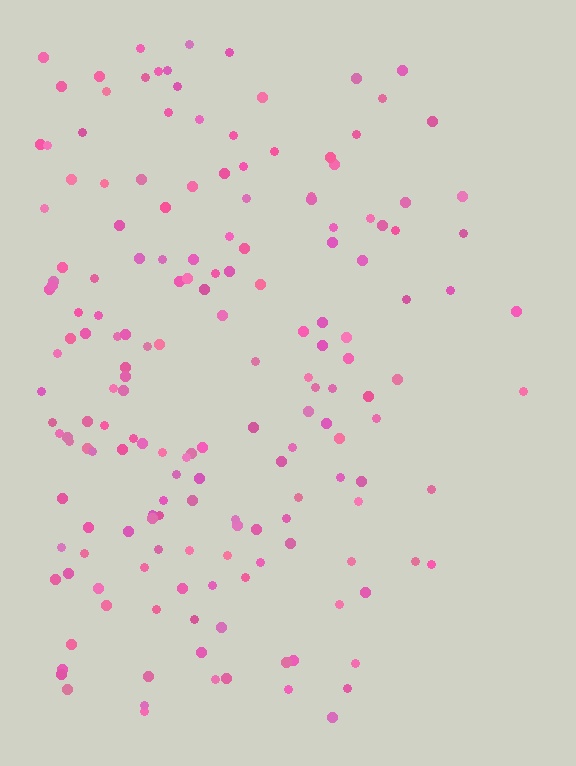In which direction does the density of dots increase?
From right to left, with the left side densest.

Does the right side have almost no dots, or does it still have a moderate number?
Still a moderate number, just noticeably fewer than the left.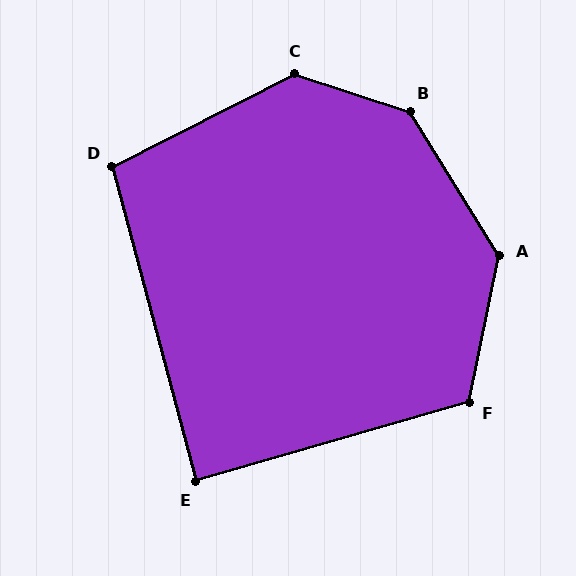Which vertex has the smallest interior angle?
E, at approximately 89 degrees.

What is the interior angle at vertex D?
Approximately 102 degrees (obtuse).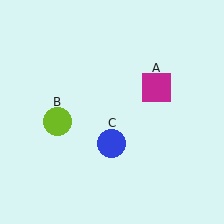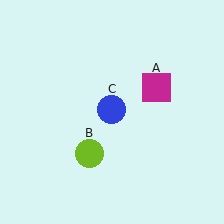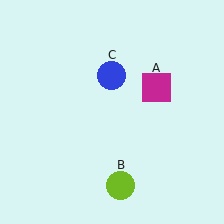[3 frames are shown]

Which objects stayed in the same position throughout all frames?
Magenta square (object A) remained stationary.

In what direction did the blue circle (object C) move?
The blue circle (object C) moved up.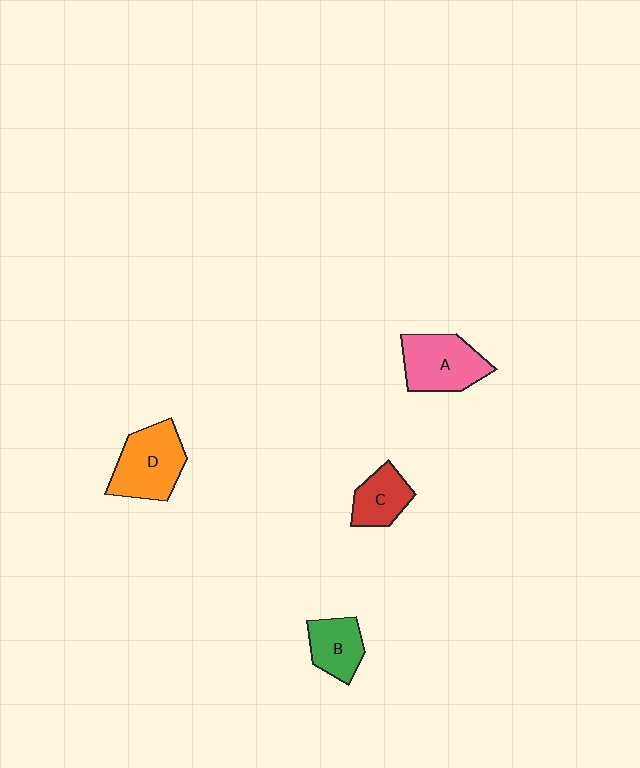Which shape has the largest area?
Shape D (orange).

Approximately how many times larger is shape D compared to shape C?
Approximately 1.6 times.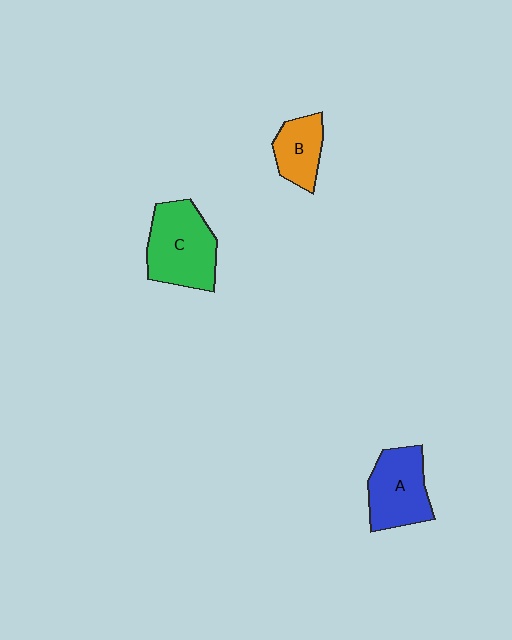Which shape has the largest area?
Shape C (green).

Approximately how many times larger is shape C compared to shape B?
Approximately 1.8 times.